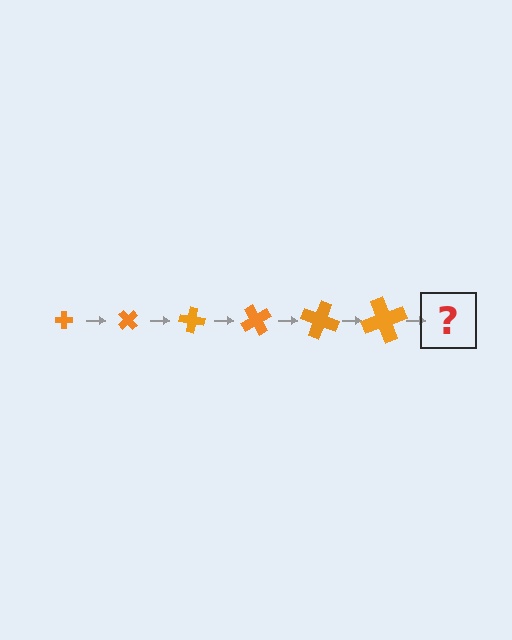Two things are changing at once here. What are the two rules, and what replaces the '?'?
The two rules are that the cross grows larger each step and it rotates 50 degrees each step. The '?' should be a cross, larger than the previous one and rotated 300 degrees from the start.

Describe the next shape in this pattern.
It should be a cross, larger than the previous one and rotated 300 degrees from the start.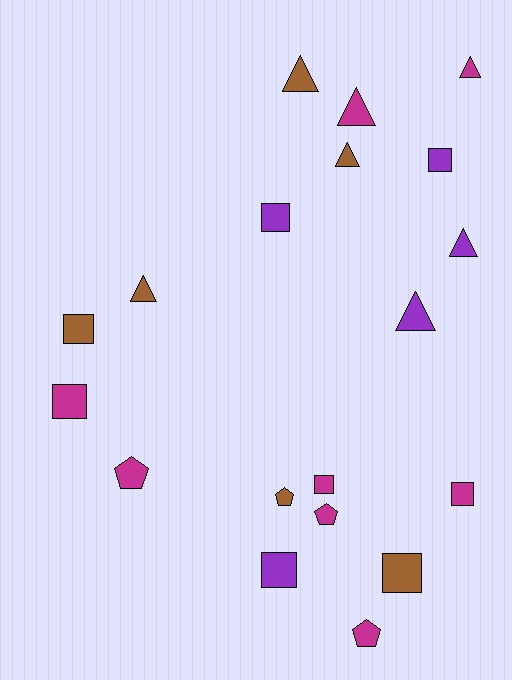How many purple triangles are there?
There are 2 purple triangles.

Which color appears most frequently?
Magenta, with 8 objects.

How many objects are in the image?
There are 19 objects.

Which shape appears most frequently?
Square, with 8 objects.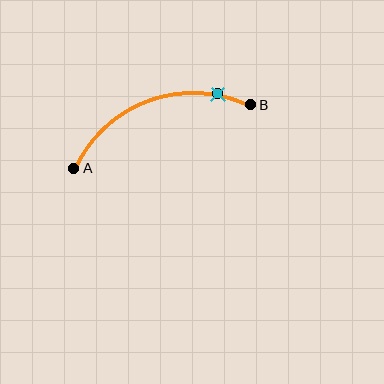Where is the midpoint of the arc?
The arc midpoint is the point on the curve farthest from the straight line joining A and B. It sits above that line.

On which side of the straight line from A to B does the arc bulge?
The arc bulges above the straight line connecting A and B.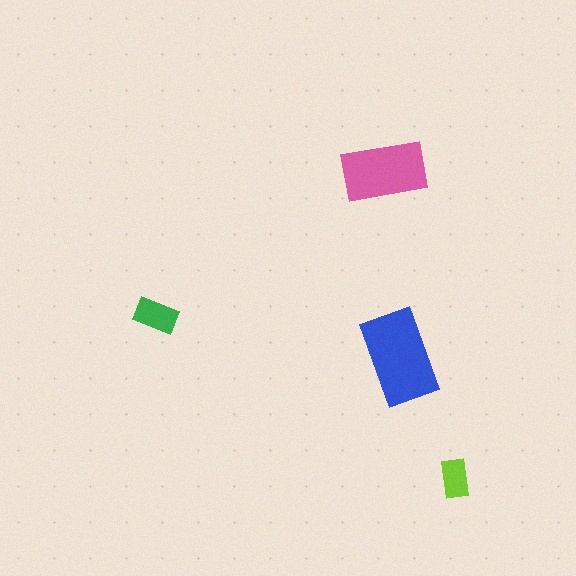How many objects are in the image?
There are 4 objects in the image.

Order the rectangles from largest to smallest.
the blue one, the pink one, the green one, the lime one.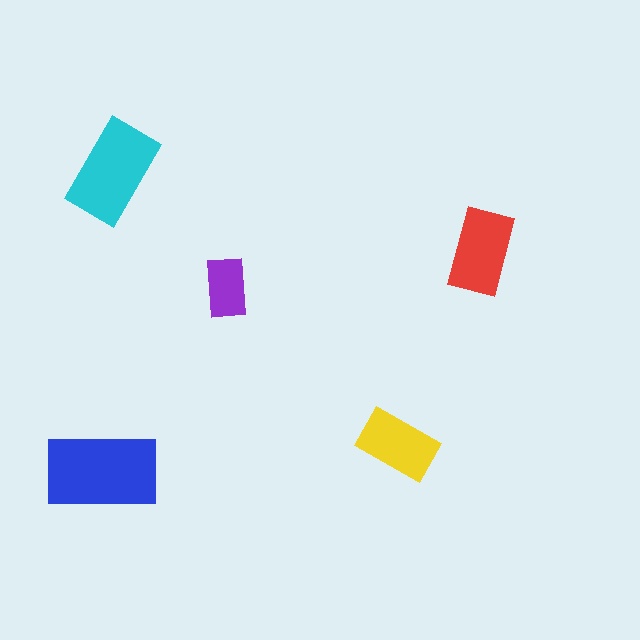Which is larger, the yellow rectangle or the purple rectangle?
The yellow one.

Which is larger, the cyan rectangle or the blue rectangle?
The blue one.